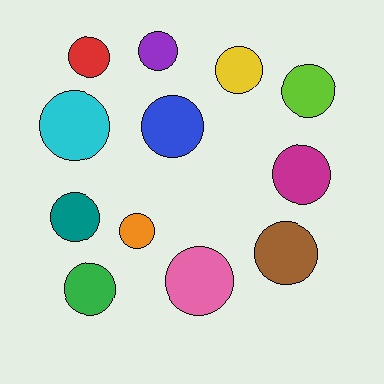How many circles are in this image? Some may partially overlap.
There are 12 circles.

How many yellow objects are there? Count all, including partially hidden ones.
There is 1 yellow object.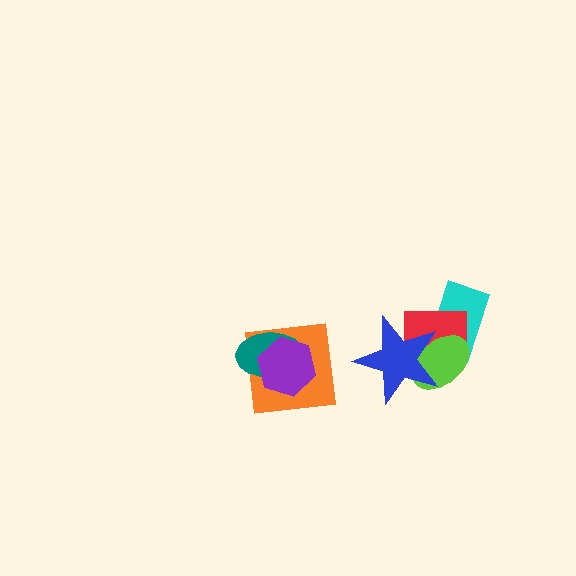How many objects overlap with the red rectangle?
3 objects overlap with the red rectangle.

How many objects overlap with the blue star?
3 objects overlap with the blue star.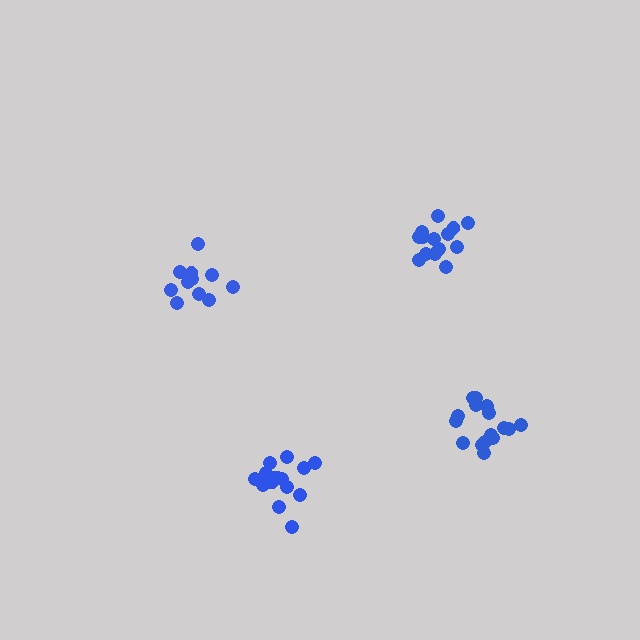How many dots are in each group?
Group 1: 11 dots, Group 2: 17 dots, Group 3: 17 dots, Group 4: 14 dots (59 total).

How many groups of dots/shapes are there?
There are 4 groups.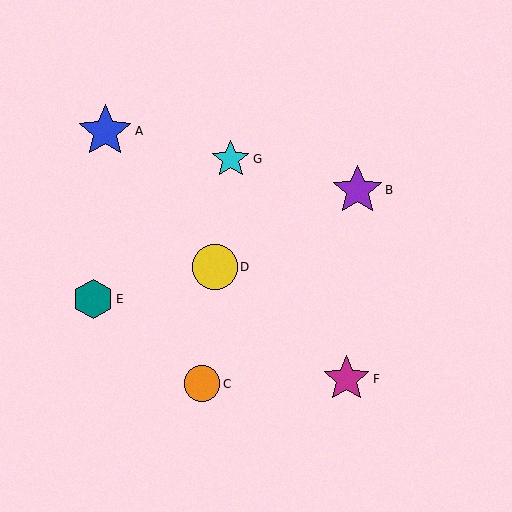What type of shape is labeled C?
Shape C is an orange circle.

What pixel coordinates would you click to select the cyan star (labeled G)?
Click at (231, 159) to select the cyan star G.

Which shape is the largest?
The blue star (labeled A) is the largest.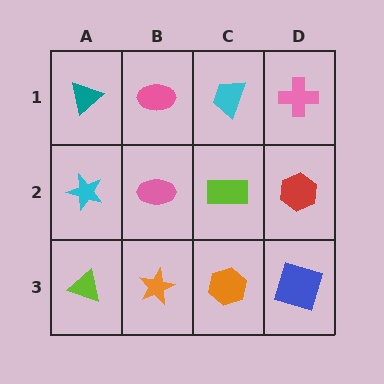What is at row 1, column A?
A teal triangle.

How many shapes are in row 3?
4 shapes.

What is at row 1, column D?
A pink cross.